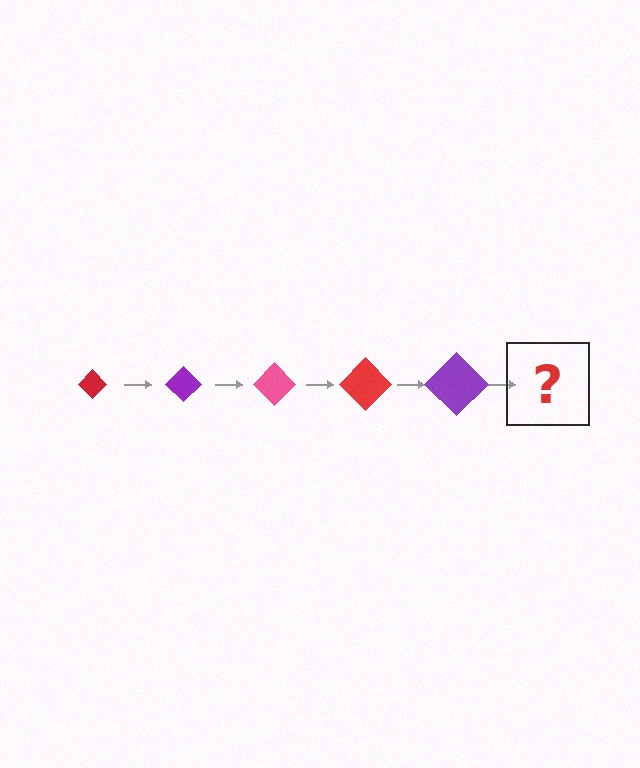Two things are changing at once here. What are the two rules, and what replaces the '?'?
The two rules are that the diamond grows larger each step and the color cycles through red, purple, and pink. The '?' should be a pink diamond, larger than the previous one.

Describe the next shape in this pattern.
It should be a pink diamond, larger than the previous one.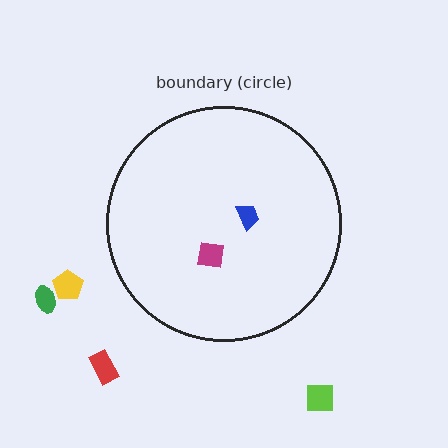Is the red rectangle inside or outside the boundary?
Outside.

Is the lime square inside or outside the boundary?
Outside.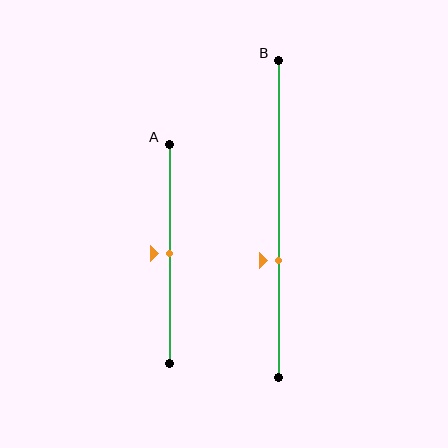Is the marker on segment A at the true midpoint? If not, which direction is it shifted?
Yes, the marker on segment A is at the true midpoint.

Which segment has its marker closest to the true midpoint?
Segment A has its marker closest to the true midpoint.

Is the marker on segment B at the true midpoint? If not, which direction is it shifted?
No, the marker on segment B is shifted downward by about 13% of the segment length.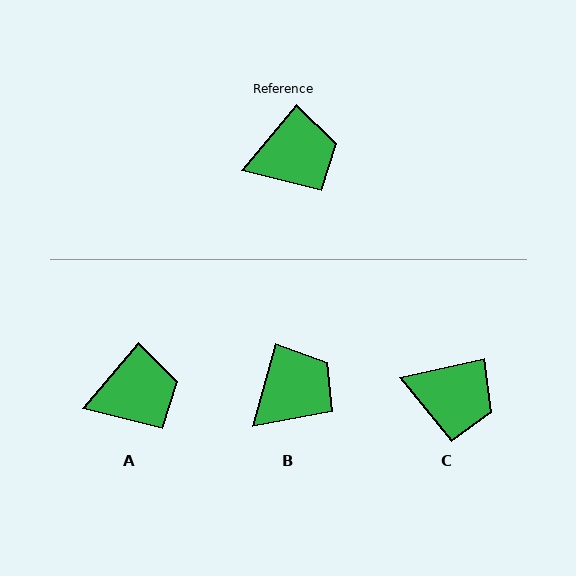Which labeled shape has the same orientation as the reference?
A.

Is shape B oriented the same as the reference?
No, it is off by about 24 degrees.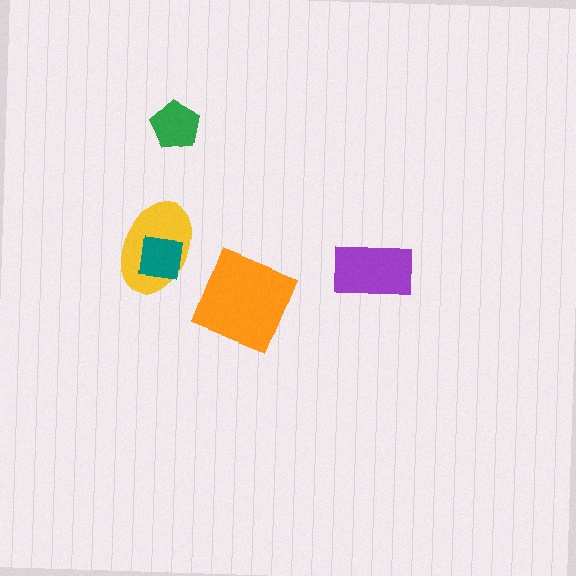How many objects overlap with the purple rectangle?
0 objects overlap with the purple rectangle.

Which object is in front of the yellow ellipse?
The teal square is in front of the yellow ellipse.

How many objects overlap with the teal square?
1 object overlaps with the teal square.